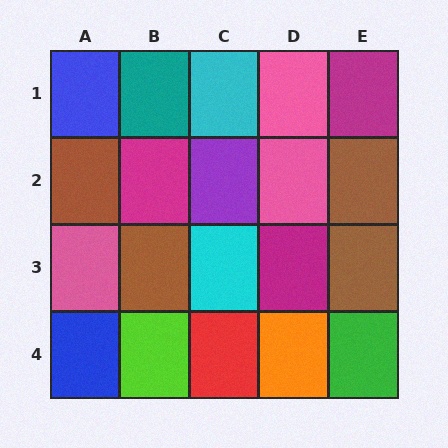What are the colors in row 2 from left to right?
Brown, magenta, purple, pink, brown.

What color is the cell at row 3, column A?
Pink.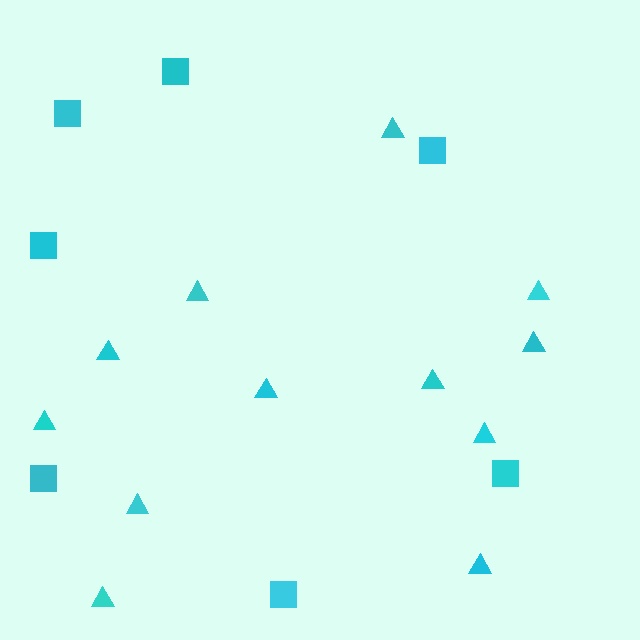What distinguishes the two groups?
There are 2 groups: one group of squares (7) and one group of triangles (12).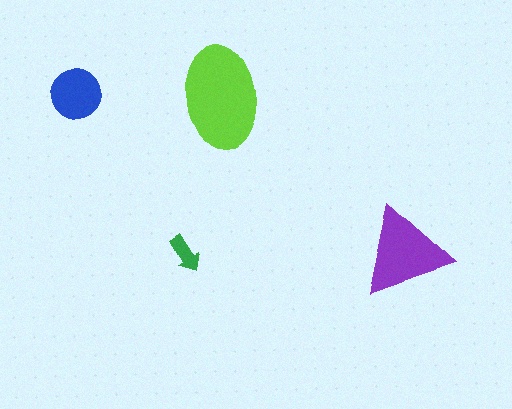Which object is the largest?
The lime ellipse.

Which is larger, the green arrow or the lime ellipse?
The lime ellipse.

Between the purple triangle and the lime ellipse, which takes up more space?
The lime ellipse.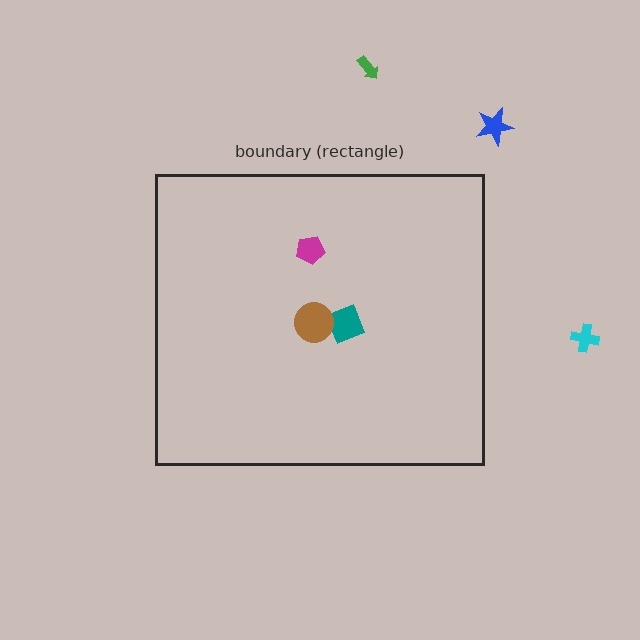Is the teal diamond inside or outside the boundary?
Inside.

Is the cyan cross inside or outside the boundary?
Outside.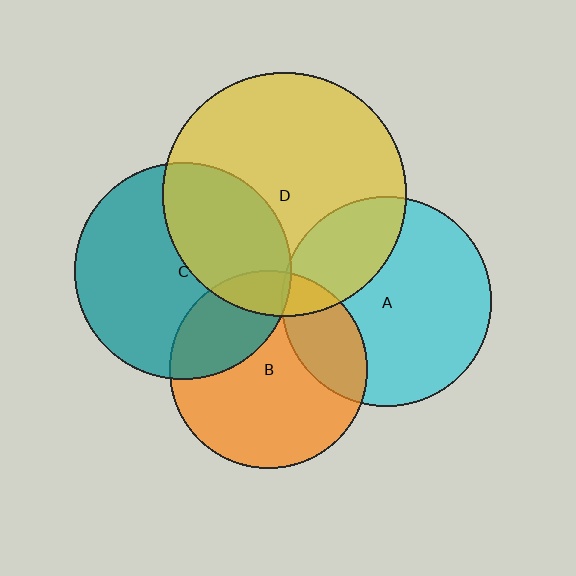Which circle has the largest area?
Circle D (yellow).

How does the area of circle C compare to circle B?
Approximately 1.2 times.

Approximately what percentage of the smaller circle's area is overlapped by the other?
Approximately 40%.